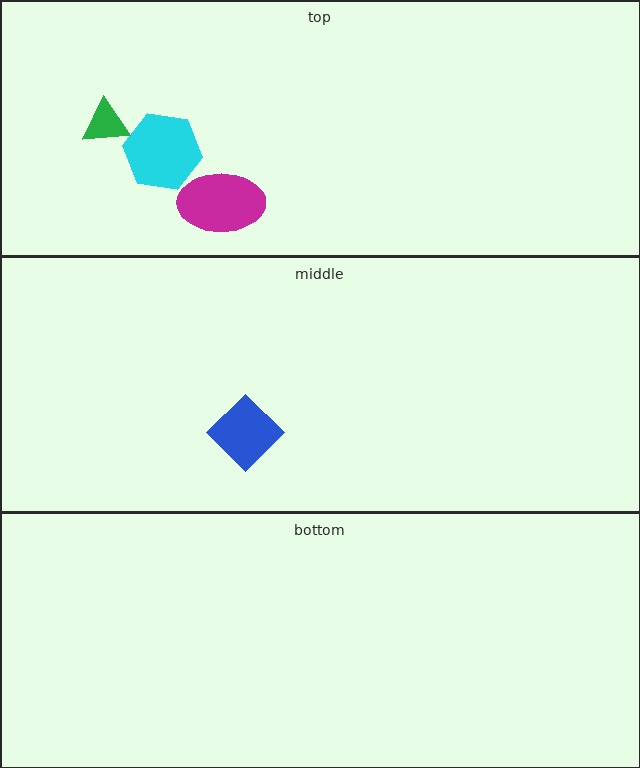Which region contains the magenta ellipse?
The top region.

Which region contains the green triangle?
The top region.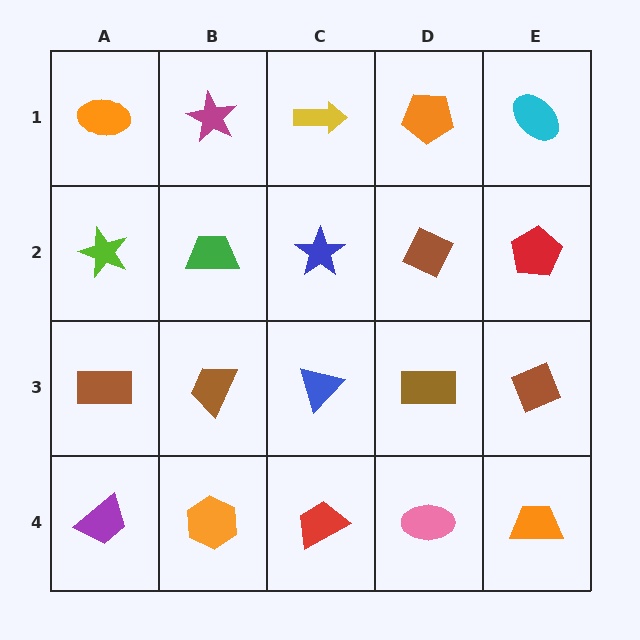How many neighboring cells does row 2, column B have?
4.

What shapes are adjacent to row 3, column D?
A brown diamond (row 2, column D), a pink ellipse (row 4, column D), a blue triangle (row 3, column C), a brown diamond (row 3, column E).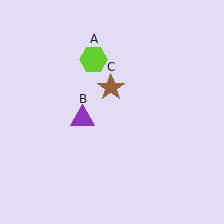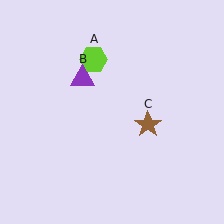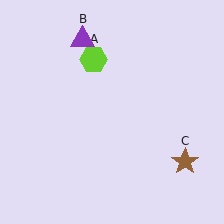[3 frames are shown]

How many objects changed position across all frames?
2 objects changed position: purple triangle (object B), brown star (object C).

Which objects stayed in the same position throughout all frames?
Lime hexagon (object A) remained stationary.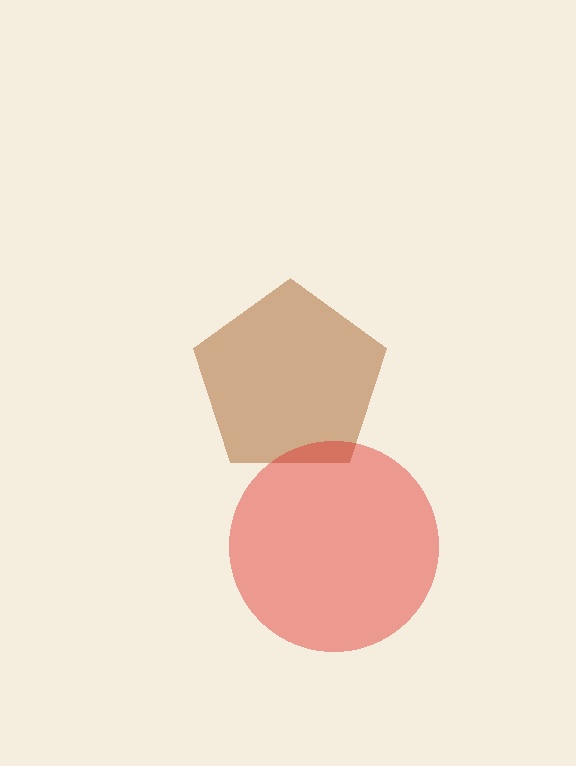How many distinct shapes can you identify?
There are 2 distinct shapes: a brown pentagon, a red circle.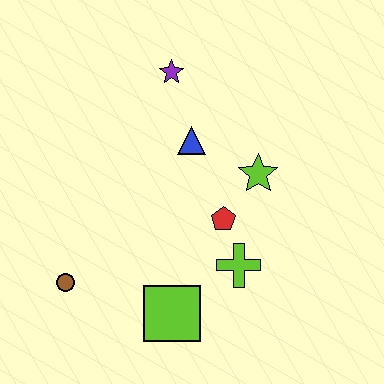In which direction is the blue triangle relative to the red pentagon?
The blue triangle is above the red pentagon.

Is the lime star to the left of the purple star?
No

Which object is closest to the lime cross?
The red pentagon is closest to the lime cross.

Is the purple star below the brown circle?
No